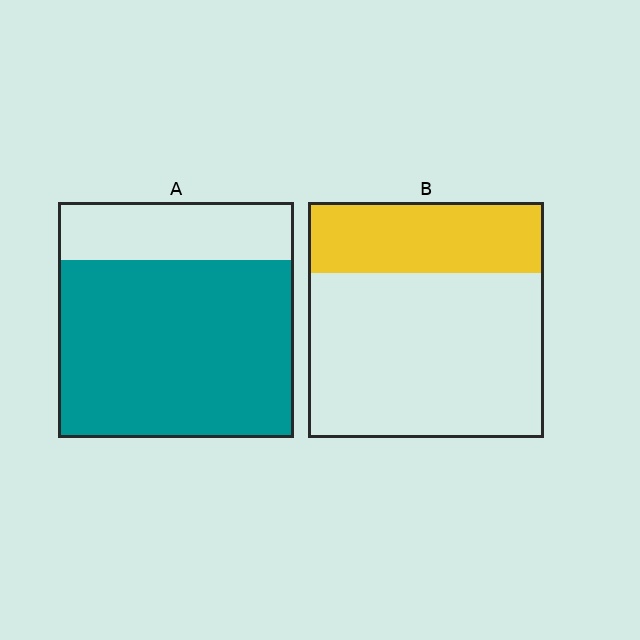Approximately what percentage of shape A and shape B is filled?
A is approximately 75% and B is approximately 30%.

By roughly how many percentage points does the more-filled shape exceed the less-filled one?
By roughly 45 percentage points (A over B).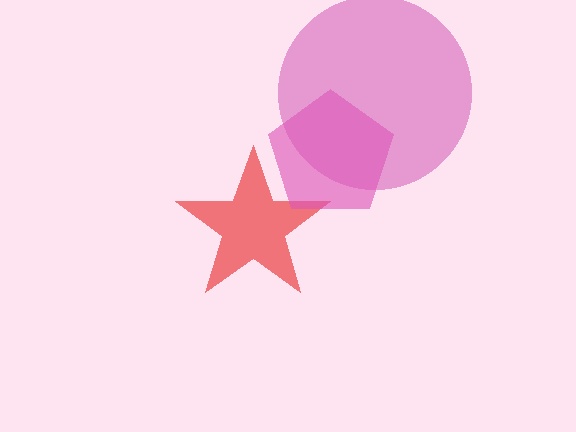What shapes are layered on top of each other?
The layered shapes are: a magenta circle, a red star, a pink pentagon.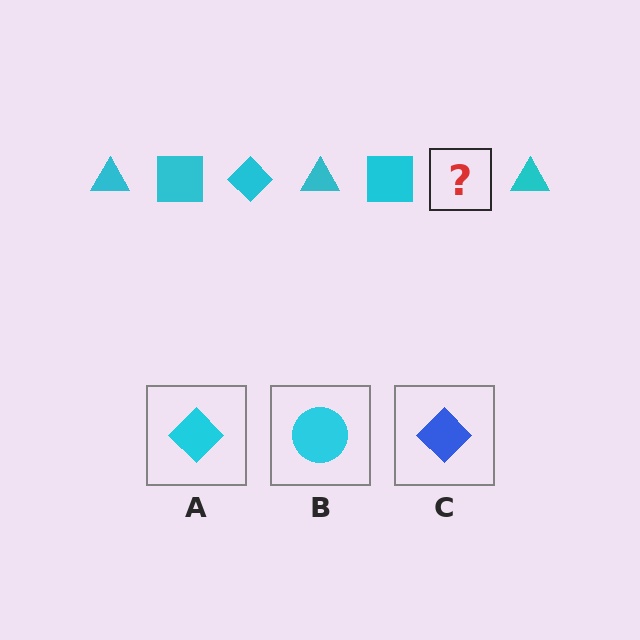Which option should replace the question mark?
Option A.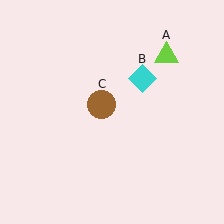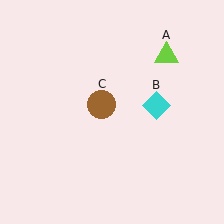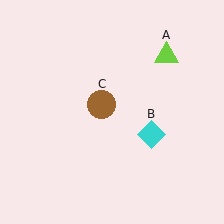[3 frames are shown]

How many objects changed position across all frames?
1 object changed position: cyan diamond (object B).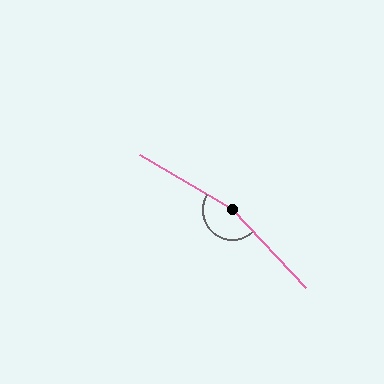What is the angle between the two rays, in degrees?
Approximately 164 degrees.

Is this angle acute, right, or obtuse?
It is obtuse.